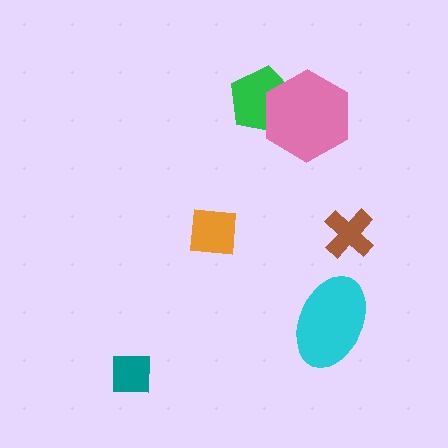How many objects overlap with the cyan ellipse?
0 objects overlap with the cyan ellipse.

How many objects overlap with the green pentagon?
1 object overlaps with the green pentagon.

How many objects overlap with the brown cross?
0 objects overlap with the brown cross.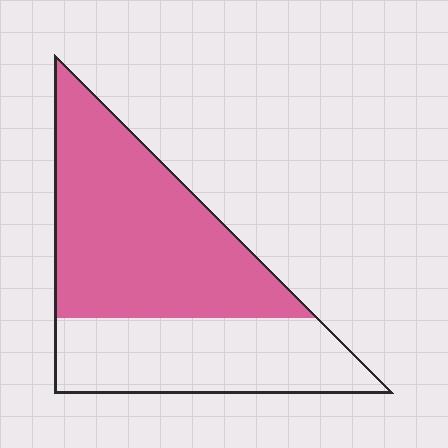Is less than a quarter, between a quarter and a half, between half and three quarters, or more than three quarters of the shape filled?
Between half and three quarters.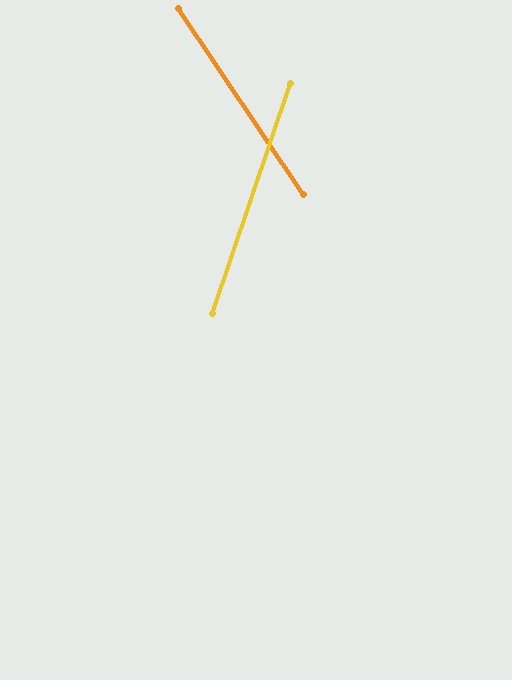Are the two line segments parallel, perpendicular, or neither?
Neither parallel nor perpendicular — they differ by about 53°.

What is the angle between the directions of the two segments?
Approximately 53 degrees.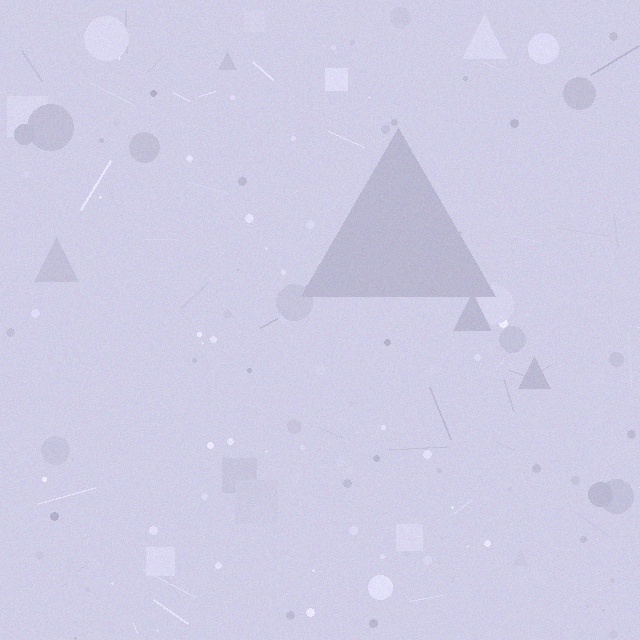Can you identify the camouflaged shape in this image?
The camouflaged shape is a triangle.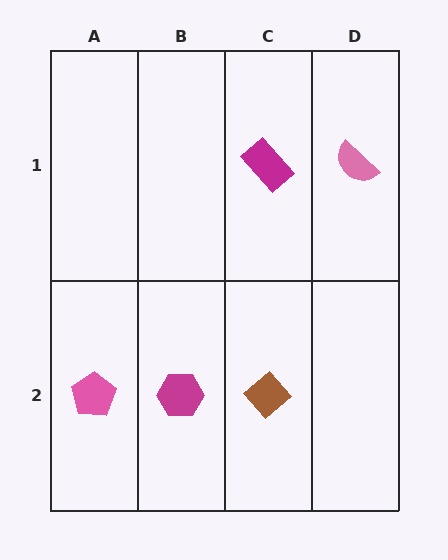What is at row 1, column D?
A pink semicircle.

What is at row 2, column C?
A brown diamond.